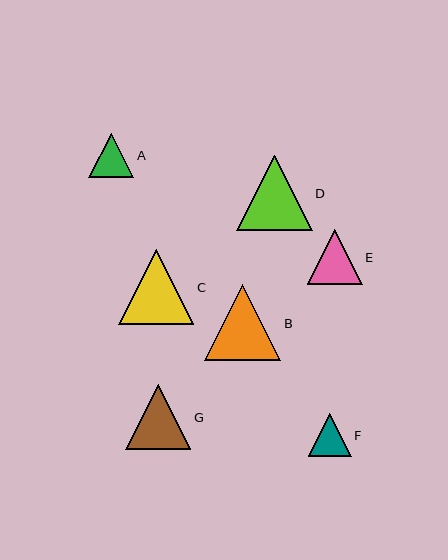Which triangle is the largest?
Triangle B is the largest with a size of approximately 76 pixels.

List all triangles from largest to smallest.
From largest to smallest: B, D, C, G, E, A, F.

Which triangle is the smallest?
Triangle F is the smallest with a size of approximately 43 pixels.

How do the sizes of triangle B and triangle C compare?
Triangle B and triangle C are approximately the same size.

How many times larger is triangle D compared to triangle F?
Triangle D is approximately 1.8 times the size of triangle F.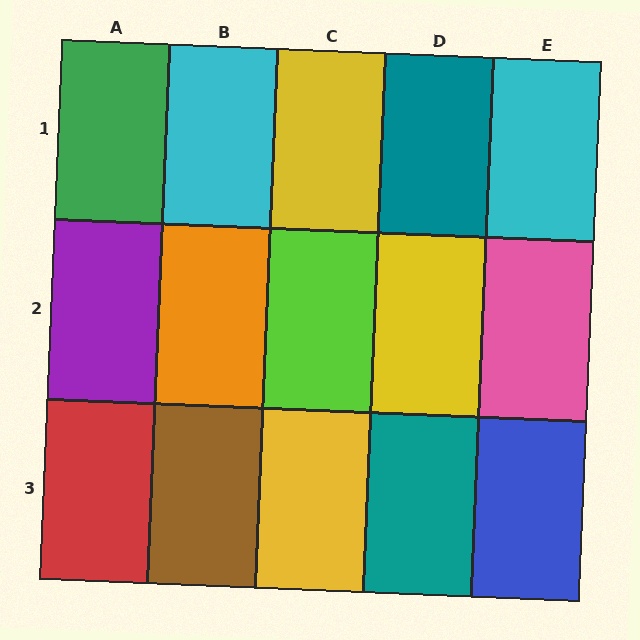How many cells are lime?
1 cell is lime.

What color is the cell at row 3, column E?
Blue.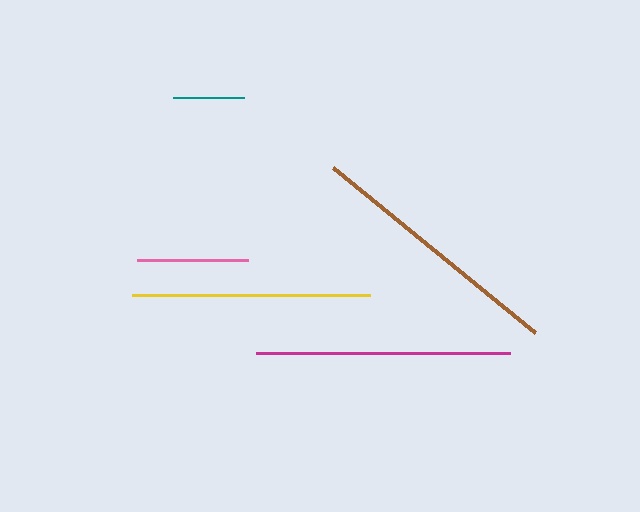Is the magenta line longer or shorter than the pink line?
The magenta line is longer than the pink line.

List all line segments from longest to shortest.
From longest to shortest: brown, magenta, yellow, pink, teal.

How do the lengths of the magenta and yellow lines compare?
The magenta and yellow lines are approximately the same length.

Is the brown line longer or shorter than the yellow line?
The brown line is longer than the yellow line.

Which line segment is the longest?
The brown line is the longest at approximately 260 pixels.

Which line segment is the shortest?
The teal line is the shortest at approximately 71 pixels.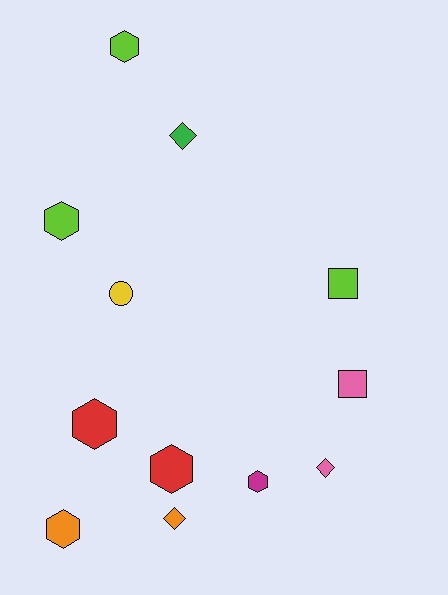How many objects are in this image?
There are 12 objects.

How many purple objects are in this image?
There are no purple objects.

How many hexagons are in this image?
There are 6 hexagons.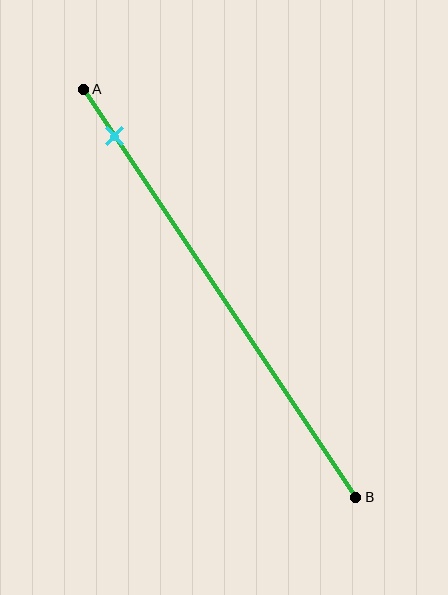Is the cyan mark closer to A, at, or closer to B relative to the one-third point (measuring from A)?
The cyan mark is closer to point A than the one-third point of segment AB.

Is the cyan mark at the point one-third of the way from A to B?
No, the mark is at about 10% from A, not at the 33% one-third point.